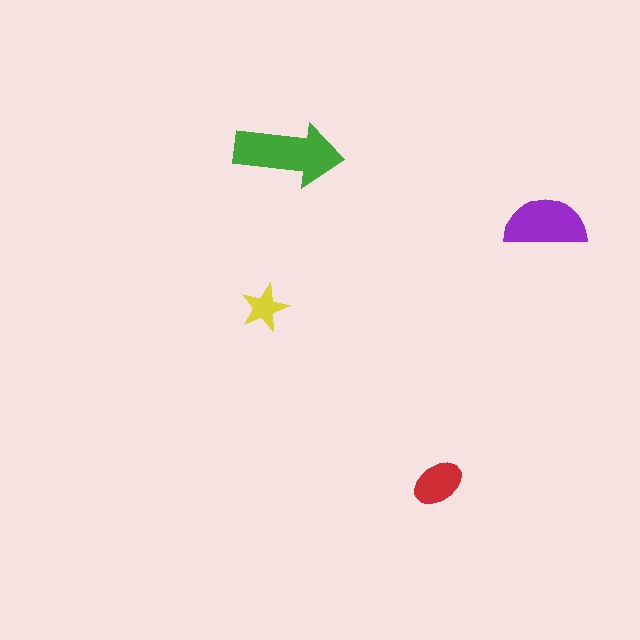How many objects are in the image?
There are 4 objects in the image.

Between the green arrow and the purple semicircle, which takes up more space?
The green arrow.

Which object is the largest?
The green arrow.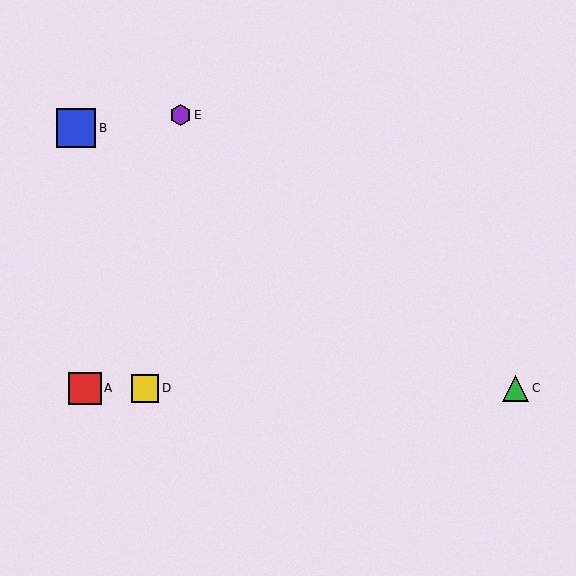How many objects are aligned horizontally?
3 objects (A, C, D) are aligned horizontally.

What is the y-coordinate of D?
Object D is at y≈388.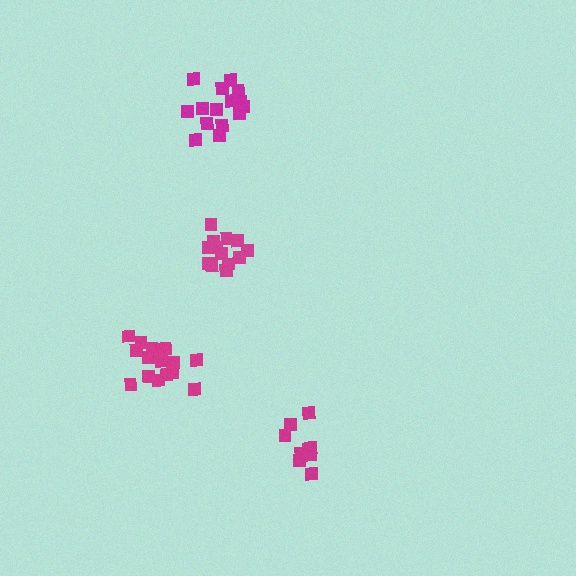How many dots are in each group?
Group 1: 13 dots, Group 2: 15 dots, Group 3: 15 dots, Group 4: 9 dots (52 total).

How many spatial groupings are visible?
There are 4 spatial groupings.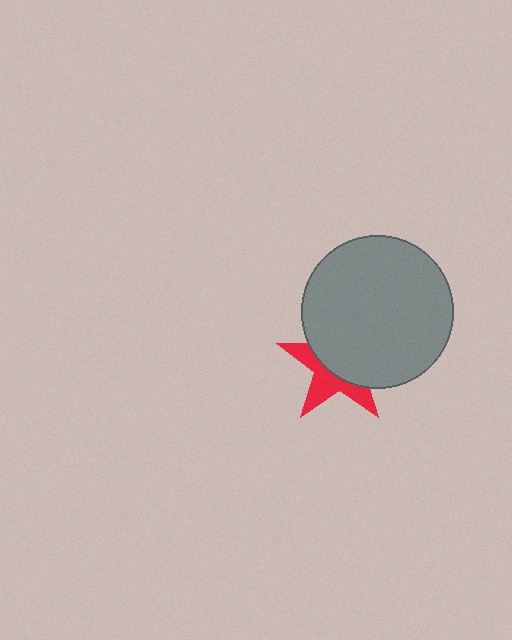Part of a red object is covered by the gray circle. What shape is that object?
It is a star.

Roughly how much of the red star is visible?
A small part of it is visible (roughly 41%).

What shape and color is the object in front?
The object in front is a gray circle.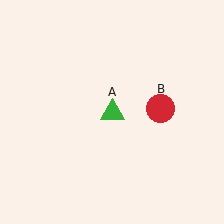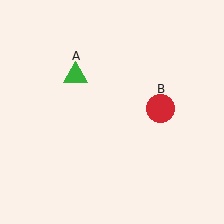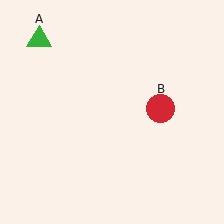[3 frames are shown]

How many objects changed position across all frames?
1 object changed position: green triangle (object A).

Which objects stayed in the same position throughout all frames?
Red circle (object B) remained stationary.